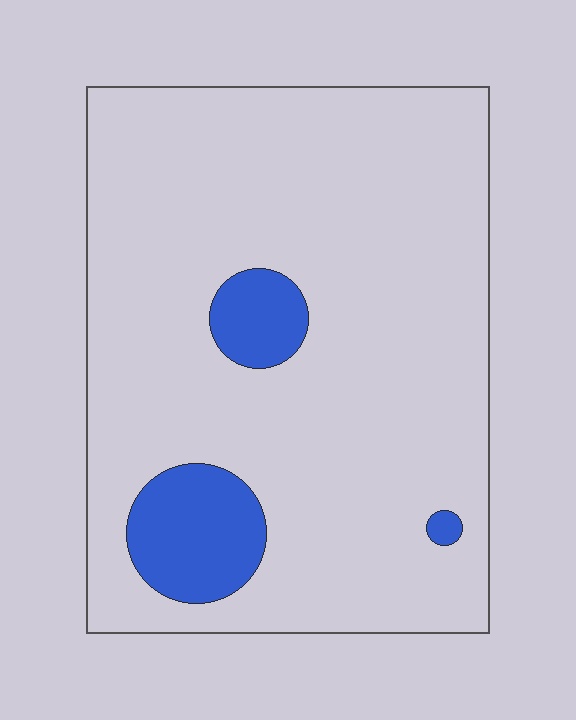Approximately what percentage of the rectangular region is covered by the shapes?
Approximately 10%.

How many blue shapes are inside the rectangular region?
3.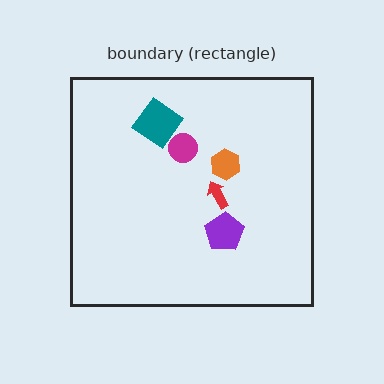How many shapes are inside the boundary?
5 inside, 0 outside.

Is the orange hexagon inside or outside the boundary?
Inside.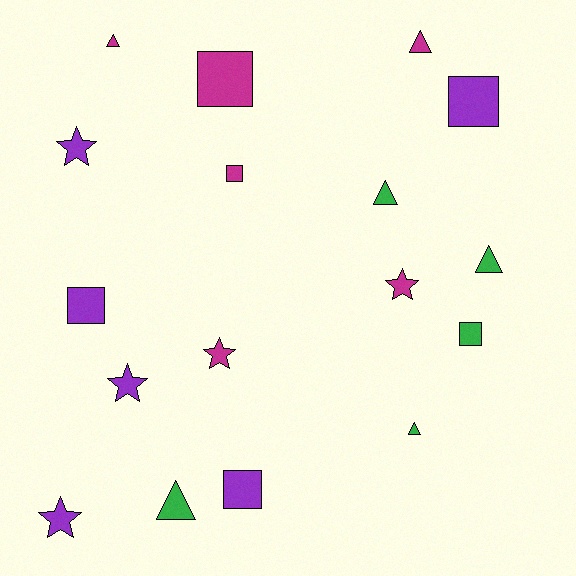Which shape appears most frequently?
Square, with 6 objects.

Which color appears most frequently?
Magenta, with 6 objects.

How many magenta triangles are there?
There are 2 magenta triangles.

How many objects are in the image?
There are 17 objects.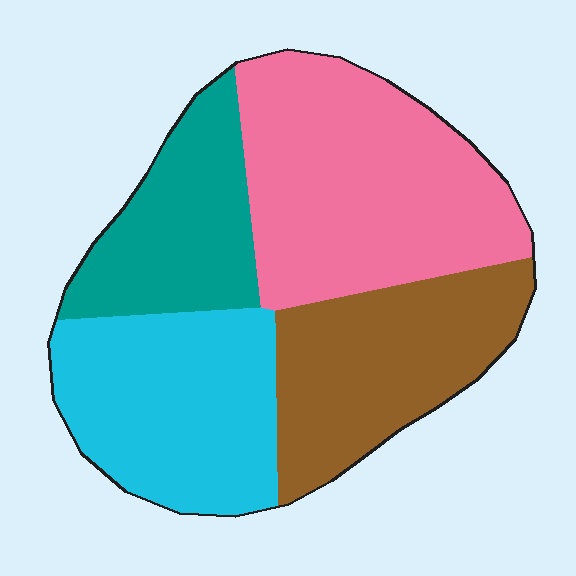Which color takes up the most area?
Pink, at roughly 35%.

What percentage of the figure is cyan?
Cyan takes up between a quarter and a half of the figure.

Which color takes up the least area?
Teal, at roughly 20%.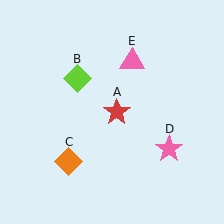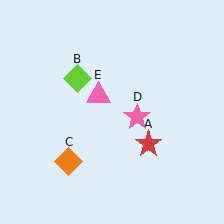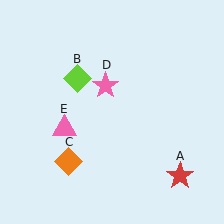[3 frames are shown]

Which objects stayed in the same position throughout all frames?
Lime diamond (object B) and orange diamond (object C) remained stationary.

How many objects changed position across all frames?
3 objects changed position: red star (object A), pink star (object D), pink triangle (object E).